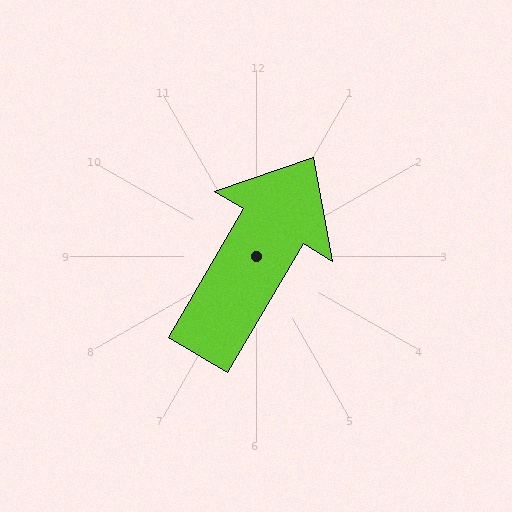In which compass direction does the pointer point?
Northeast.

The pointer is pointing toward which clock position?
Roughly 1 o'clock.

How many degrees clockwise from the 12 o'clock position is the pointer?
Approximately 30 degrees.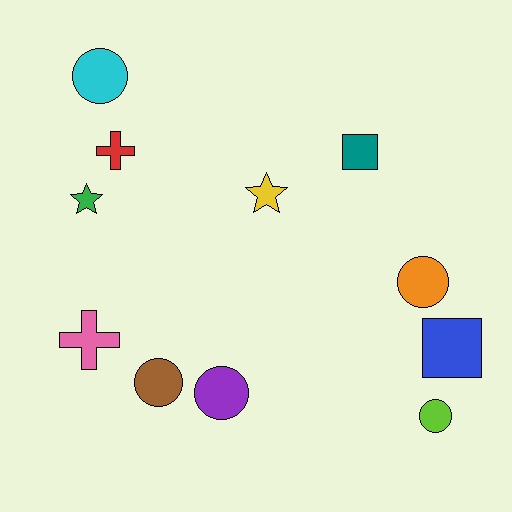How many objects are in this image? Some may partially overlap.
There are 11 objects.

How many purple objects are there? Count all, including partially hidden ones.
There is 1 purple object.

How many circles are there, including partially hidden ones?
There are 5 circles.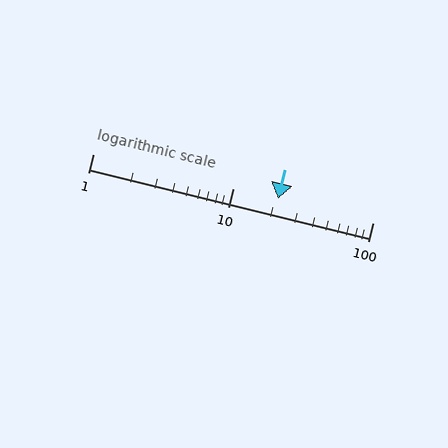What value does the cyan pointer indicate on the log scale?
The pointer indicates approximately 21.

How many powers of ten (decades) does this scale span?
The scale spans 2 decades, from 1 to 100.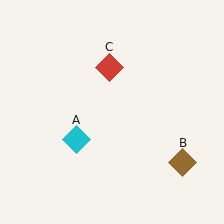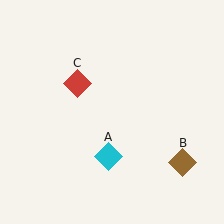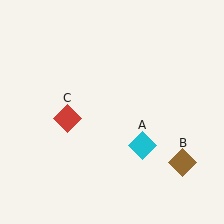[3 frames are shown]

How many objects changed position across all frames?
2 objects changed position: cyan diamond (object A), red diamond (object C).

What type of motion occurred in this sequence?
The cyan diamond (object A), red diamond (object C) rotated counterclockwise around the center of the scene.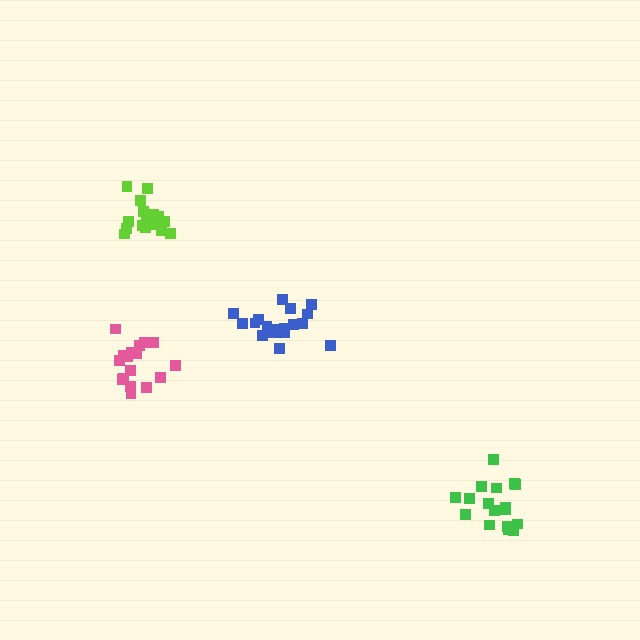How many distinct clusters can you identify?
There are 4 distinct clusters.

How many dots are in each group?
Group 1: 17 dots, Group 2: 16 dots, Group 3: 19 dots, Group 4: 17 dots (69 total).